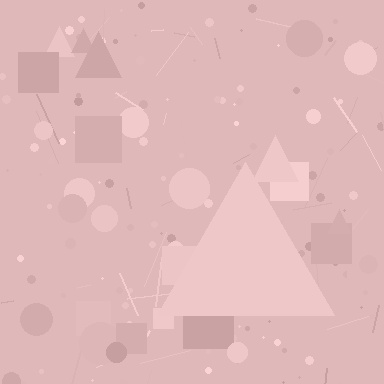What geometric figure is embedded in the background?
A triangle is embedded in the background.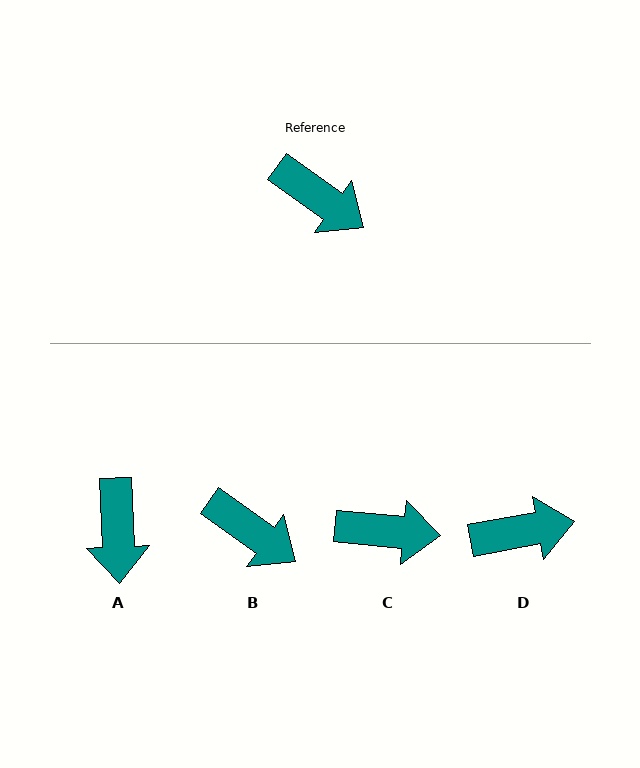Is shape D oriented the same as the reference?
No, it is off by about 46 degrees.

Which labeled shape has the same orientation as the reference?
B.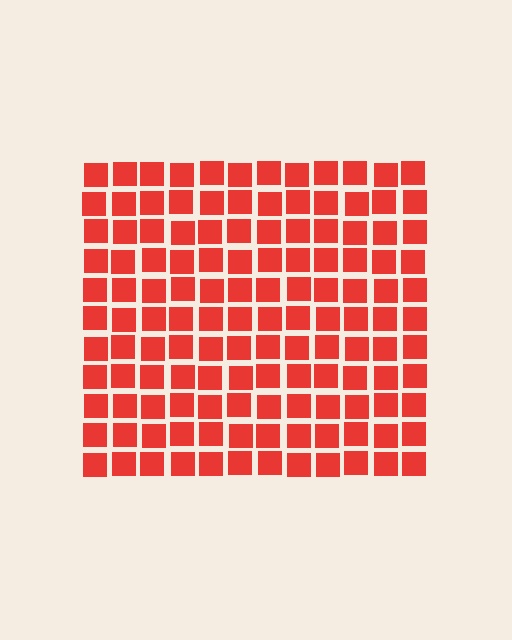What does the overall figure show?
The overall figure shows a square.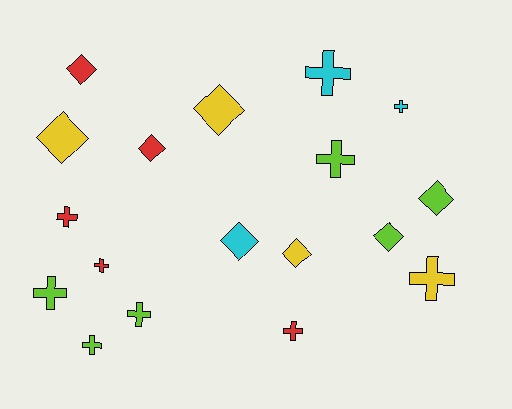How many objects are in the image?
There are 18 objects.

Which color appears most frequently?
Lime, with 6 objects.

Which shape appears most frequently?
Cross, with 10 objects.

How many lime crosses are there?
There are 4 lime crosses.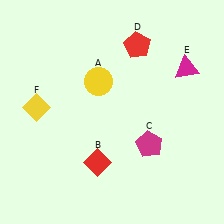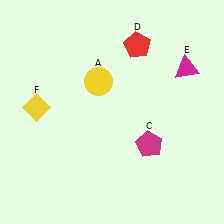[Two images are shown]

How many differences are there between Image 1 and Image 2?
There is 1 difference between the two images.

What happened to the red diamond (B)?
The red diamond (B) was removed in Image 2. It was in the bottom-left area of Image 1.